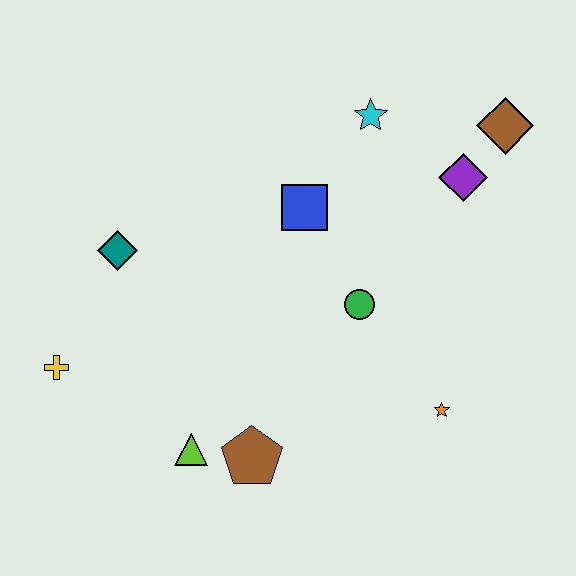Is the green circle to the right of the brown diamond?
No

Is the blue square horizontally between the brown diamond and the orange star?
No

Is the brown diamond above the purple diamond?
Yes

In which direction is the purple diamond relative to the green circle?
The purple diamond is above the green circle.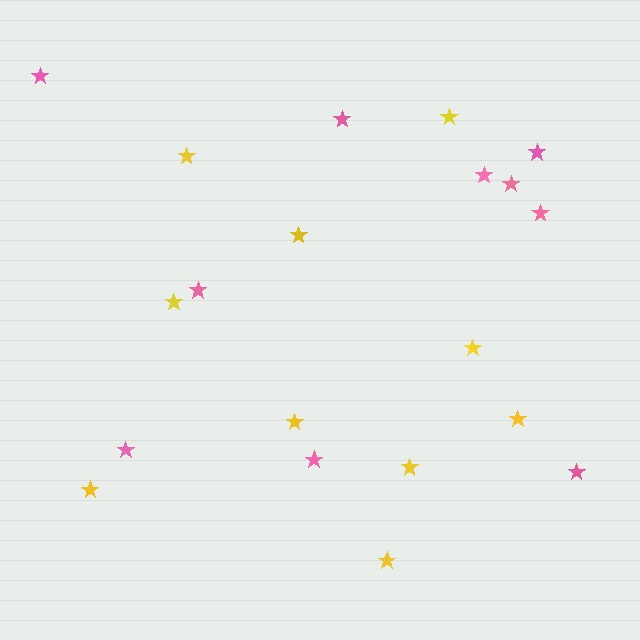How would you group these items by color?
There are 2 groups: one group of yellow stars (10) and one group of pink stars (10).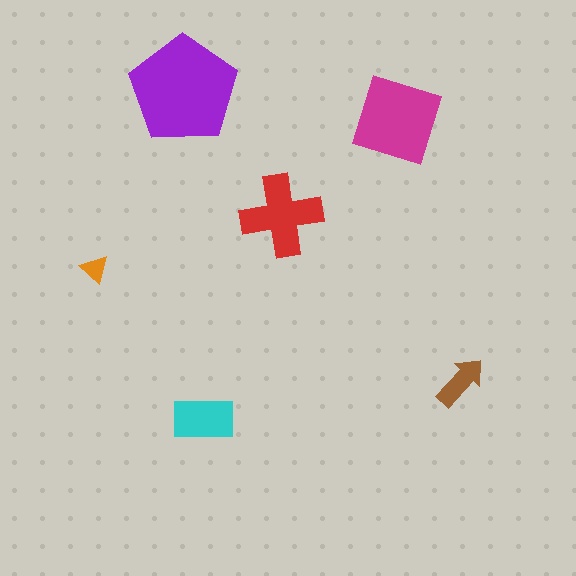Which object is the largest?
The purple pentagon.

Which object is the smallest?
The orange triangle.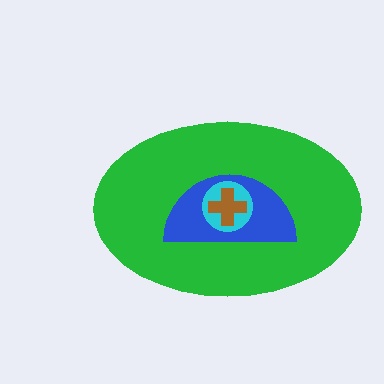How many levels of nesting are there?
4.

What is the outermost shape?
The green ellipse.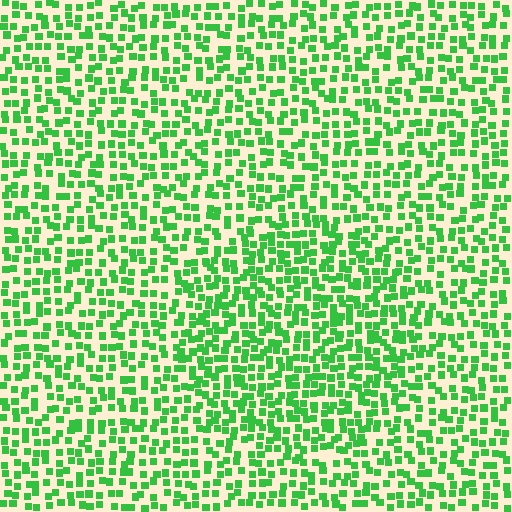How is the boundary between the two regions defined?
The boundary is defined by a change in element density (approximately 1.4x ratio). All elements are the same color, size, and shape.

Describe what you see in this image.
The image contains small green elements arranged at two different densities. A circle-shaped region is visible where the elements are more densely packed than the surrounding area.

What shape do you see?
I see a circle.